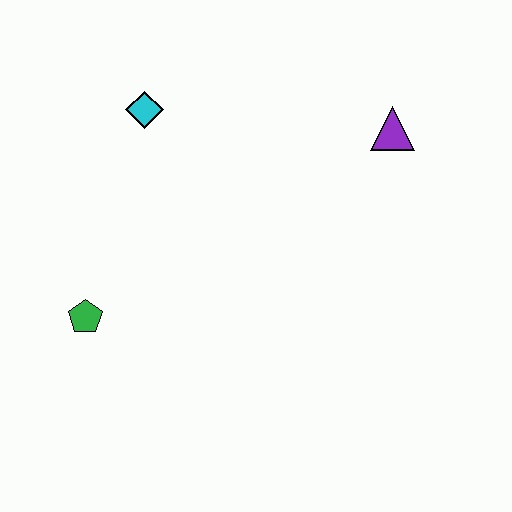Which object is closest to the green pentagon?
The cyan diamond is closest to the green pentagon.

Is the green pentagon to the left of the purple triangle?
Yes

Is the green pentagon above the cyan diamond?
No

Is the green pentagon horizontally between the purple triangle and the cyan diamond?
No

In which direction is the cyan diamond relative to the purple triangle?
The cyan diamond is to the left of the purple triangle.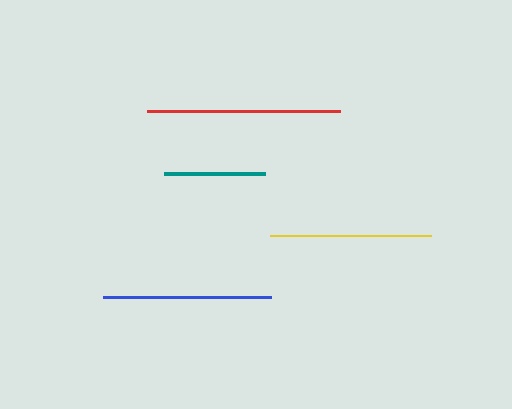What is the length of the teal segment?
The teal segment is approximately 101 pixels long.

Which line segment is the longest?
The red line is the longest at approximately 194 pixels.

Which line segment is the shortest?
The teal line is the shortest at approximately 101 pixels.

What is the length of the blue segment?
The blue segment is approximately 168 pixels long.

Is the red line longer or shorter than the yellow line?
The red line is longer than the yellow line.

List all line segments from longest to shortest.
From longest to shortest: red, blue, yellow, teal.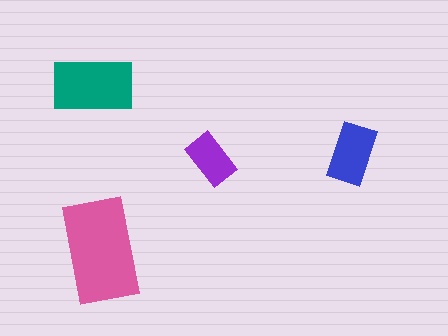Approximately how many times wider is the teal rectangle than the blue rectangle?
About 1.5 times wider.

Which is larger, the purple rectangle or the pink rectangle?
The pink one.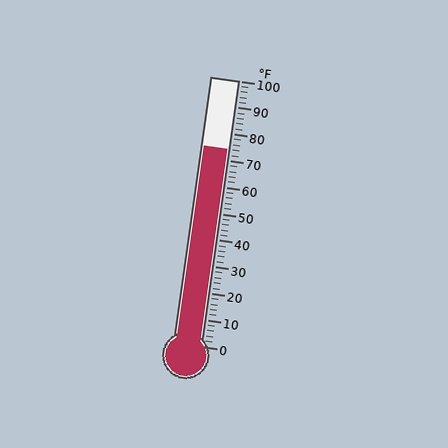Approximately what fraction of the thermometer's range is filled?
The thermometer is filled to approximately 75% of its range.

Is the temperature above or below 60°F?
The temperature is above 60°F.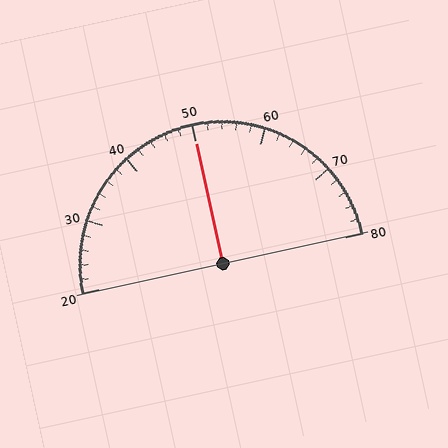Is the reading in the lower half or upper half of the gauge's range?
The reading is in the upper half of the range (20 to 80).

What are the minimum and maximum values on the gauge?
The gauge ranges from 20 to 80.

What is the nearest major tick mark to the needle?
The nearest major tick mark is 50.